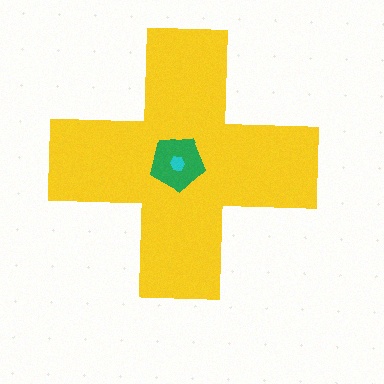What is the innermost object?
The cyan hexagon.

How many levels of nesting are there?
3.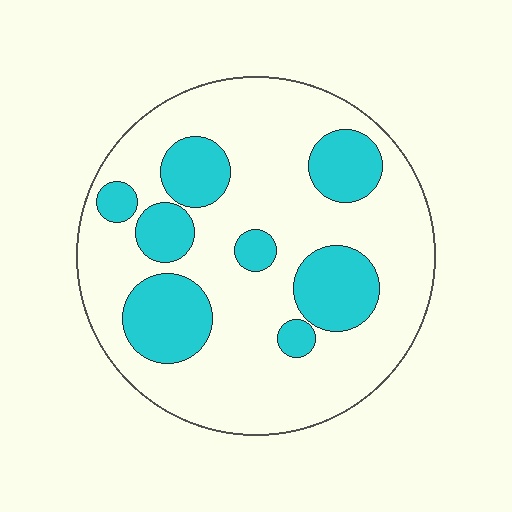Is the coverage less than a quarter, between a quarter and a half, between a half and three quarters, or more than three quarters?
Between a quarter and a half.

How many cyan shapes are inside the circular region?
8.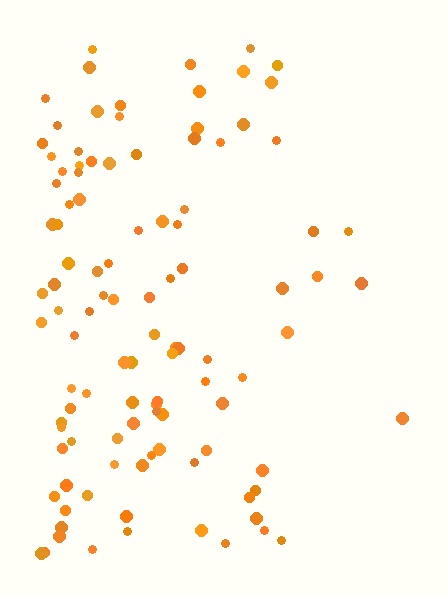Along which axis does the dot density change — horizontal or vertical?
Horizontal.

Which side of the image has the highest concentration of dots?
The left.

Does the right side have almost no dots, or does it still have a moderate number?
Still a moderate number, just noticeably fewer than the left.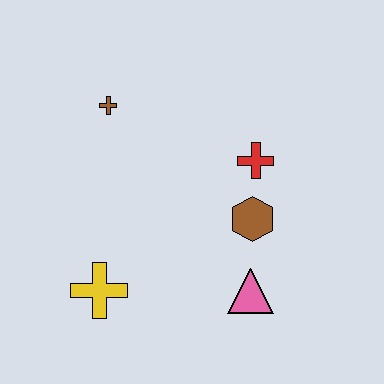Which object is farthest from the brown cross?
The pink triangle is farthest from the brown cross.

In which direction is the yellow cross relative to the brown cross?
The yellow cross is below the brown cross.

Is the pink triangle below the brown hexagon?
Yes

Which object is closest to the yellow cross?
The pink triangle is closest to the yellow cross.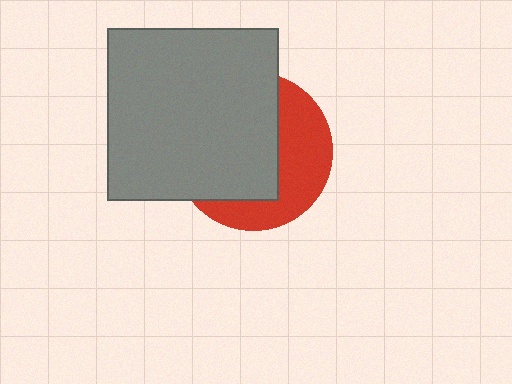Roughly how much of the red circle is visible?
A small part of it is visible (roughly 40%).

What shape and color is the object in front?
The object in front is a gray square.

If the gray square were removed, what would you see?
You would see the complete red circle.